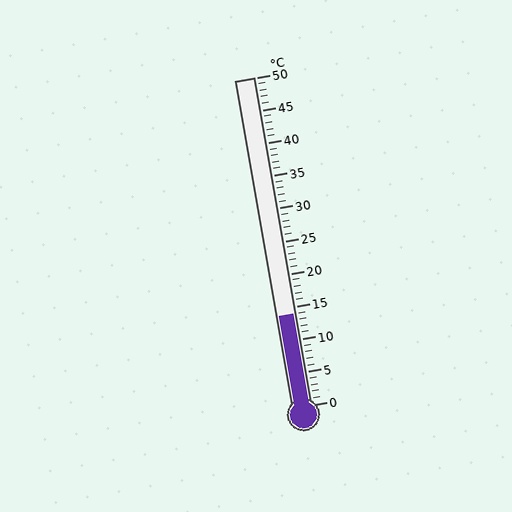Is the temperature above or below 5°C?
The temperature is above 5°C.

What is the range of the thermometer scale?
The thermometer scale ranges from 0°C to 50°C.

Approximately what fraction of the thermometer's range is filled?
The thermometer is filled to approximately 30% of its range.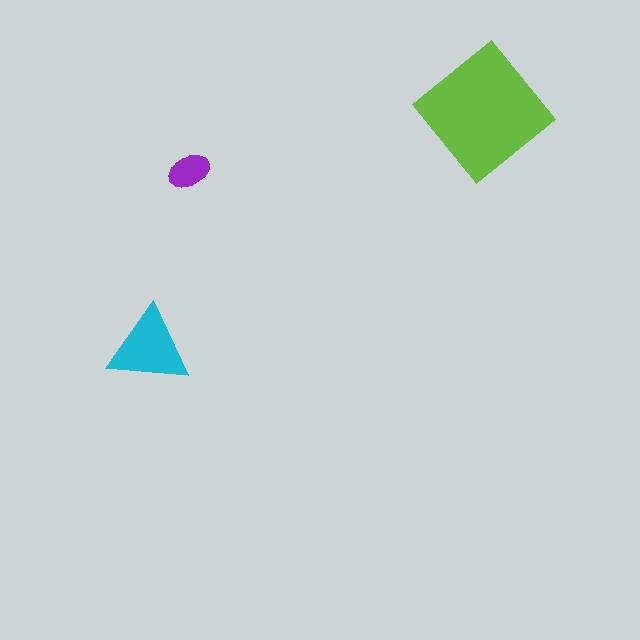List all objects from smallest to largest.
The purple ellipse, the cyan triangle, the lime diamond.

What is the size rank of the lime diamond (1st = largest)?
1st.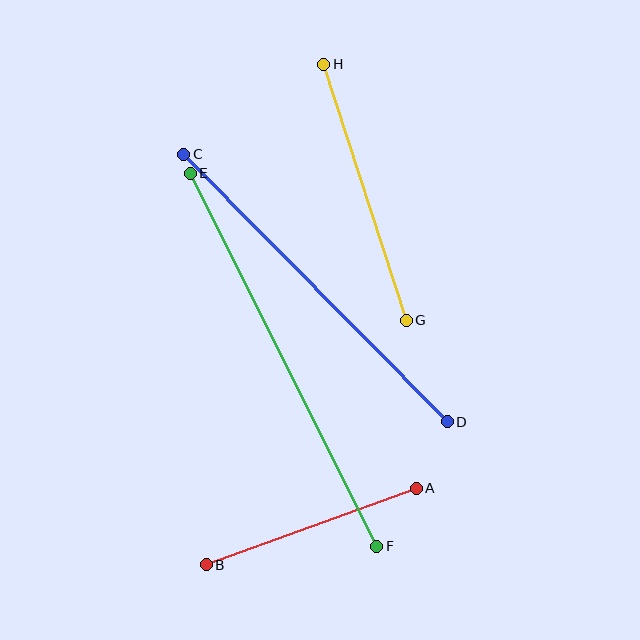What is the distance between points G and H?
The distance is approximately 269 pixels.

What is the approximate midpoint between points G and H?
The midpoint is at approximately (365, 192) pixels.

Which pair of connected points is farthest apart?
Points E and F are farthest apart.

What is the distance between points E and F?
The distance is approximately 417 pixels.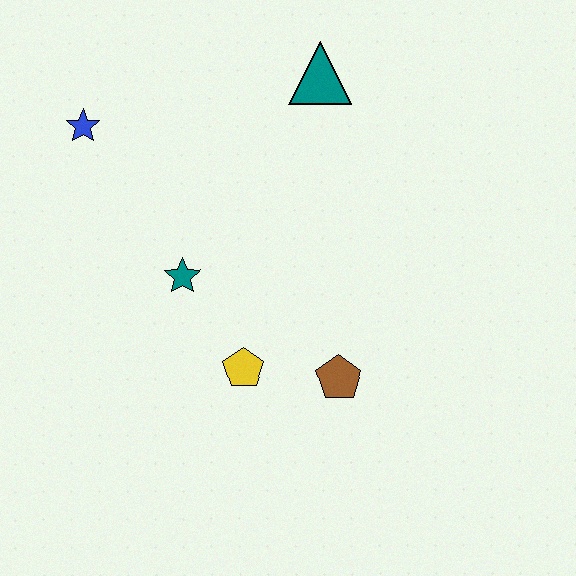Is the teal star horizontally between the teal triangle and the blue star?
Yes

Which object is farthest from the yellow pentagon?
The teal triangle is farthest from the yellow pentagon.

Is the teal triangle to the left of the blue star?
No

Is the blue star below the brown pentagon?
No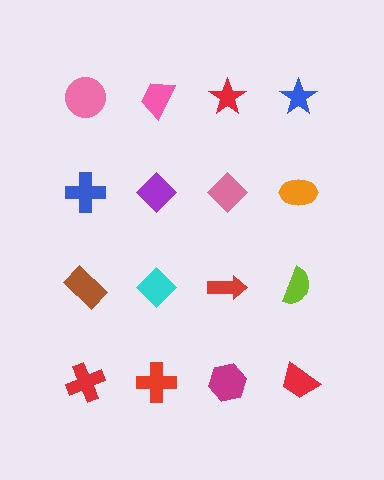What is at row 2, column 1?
A blue cross.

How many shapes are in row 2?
4 shapes.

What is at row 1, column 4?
A blue star.